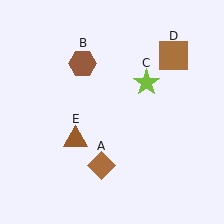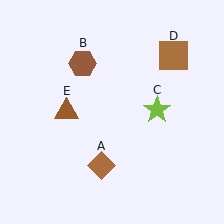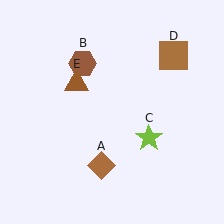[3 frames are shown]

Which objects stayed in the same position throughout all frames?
Brown diamond (object A) and brown hexagon (object B) and brown square (object D) remained stationary.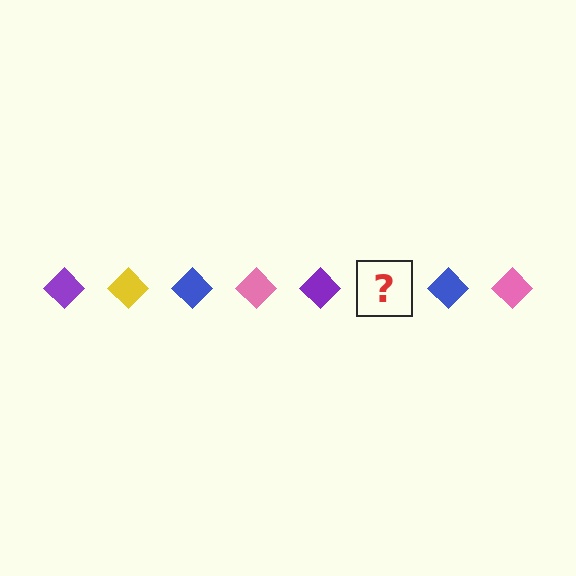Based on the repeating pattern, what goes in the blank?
The blank should be a yellow diamond.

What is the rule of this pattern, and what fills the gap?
The rule is that the pattern cycles through purple, yellow, blue, pink diamonds. The gap should be filled with a yellow diamond.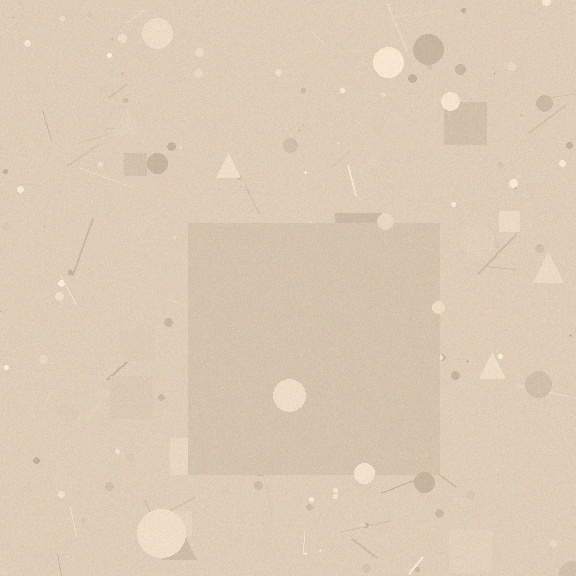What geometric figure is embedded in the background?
A square is embedded in the background.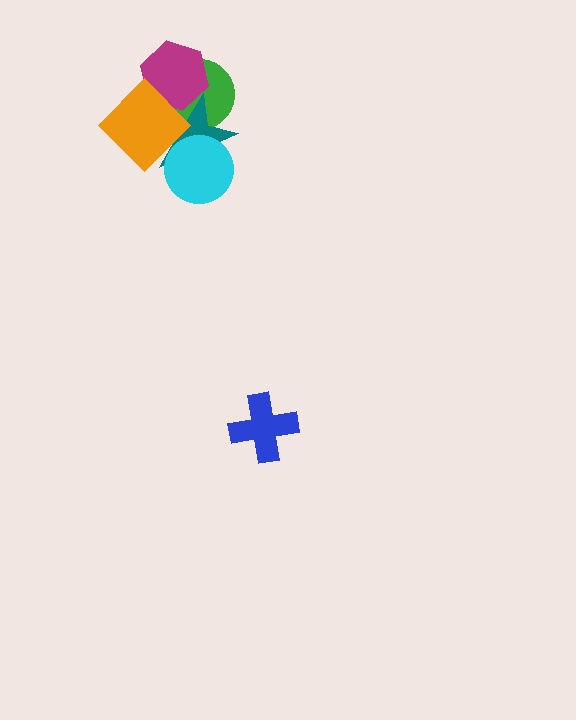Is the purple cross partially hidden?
Yes, it is partially covered by another shape.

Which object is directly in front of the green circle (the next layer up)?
The magenta hexagon is directly in front of the green circle.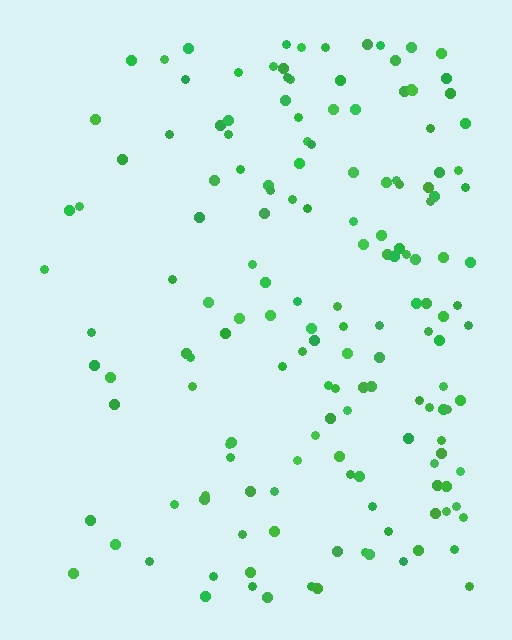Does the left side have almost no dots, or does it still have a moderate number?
Still a moderate number, just noticeably fewer than the right.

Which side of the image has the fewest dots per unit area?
The left.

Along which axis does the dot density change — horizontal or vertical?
Horizontal.